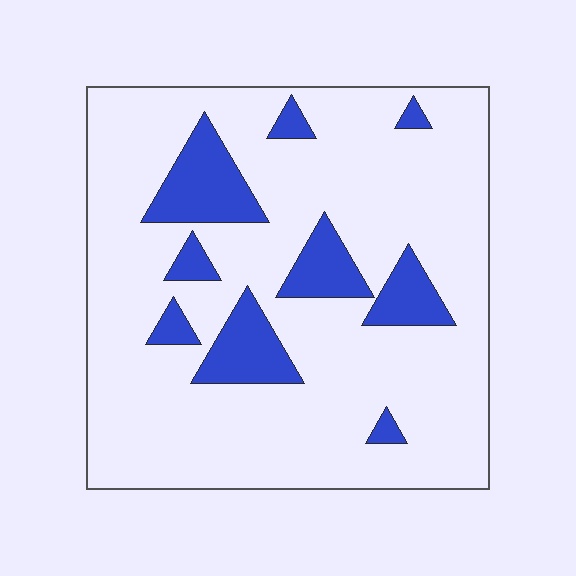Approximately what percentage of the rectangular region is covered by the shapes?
Approximately 15%.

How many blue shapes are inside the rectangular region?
9.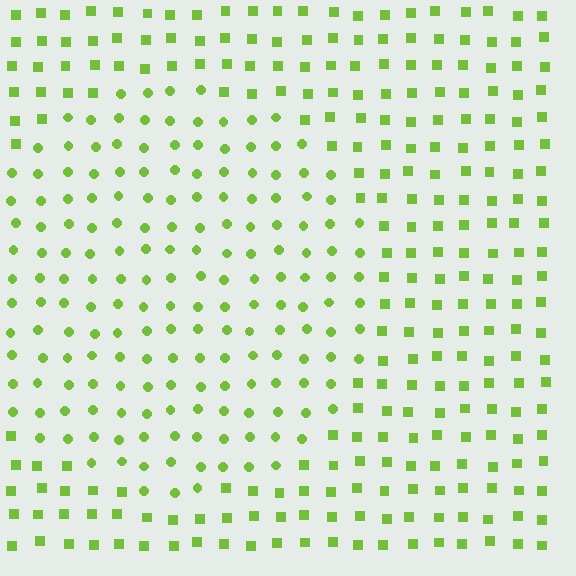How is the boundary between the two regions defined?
The boundary is defined by a change in element shape: circles inside vs. squares outside. All elements share the same color and spacing.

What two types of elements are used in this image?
The image uses circles inside the circle region and squares outside it.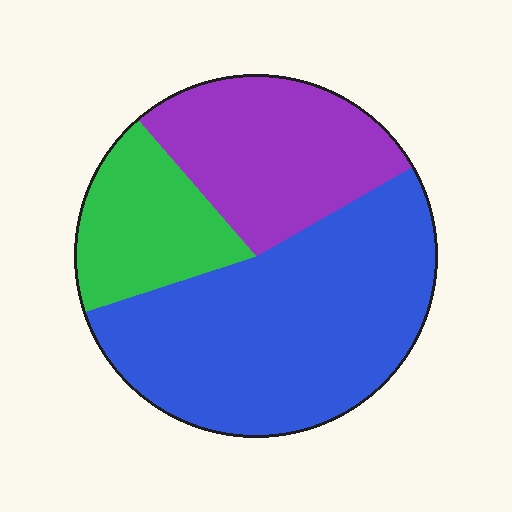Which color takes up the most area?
Blue, at roughly 55%.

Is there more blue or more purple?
Blue.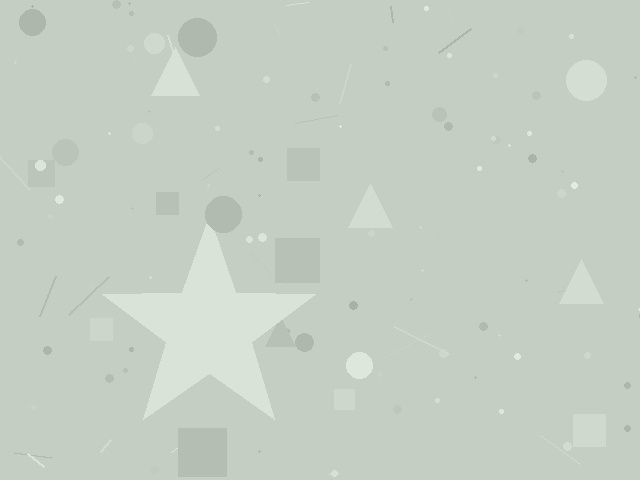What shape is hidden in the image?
A star is hidden in the image.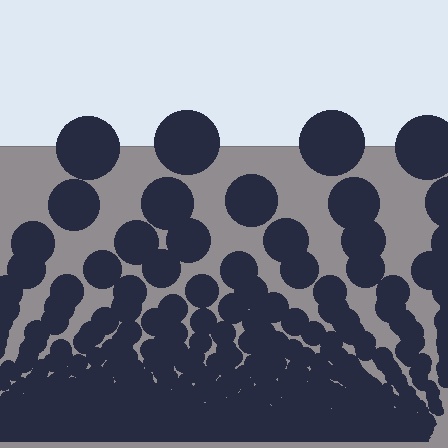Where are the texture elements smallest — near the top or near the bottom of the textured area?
Near the bottom.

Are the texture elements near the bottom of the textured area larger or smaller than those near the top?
Smaller. The gradient is inverted — elements near the bottom are smaller and denser.